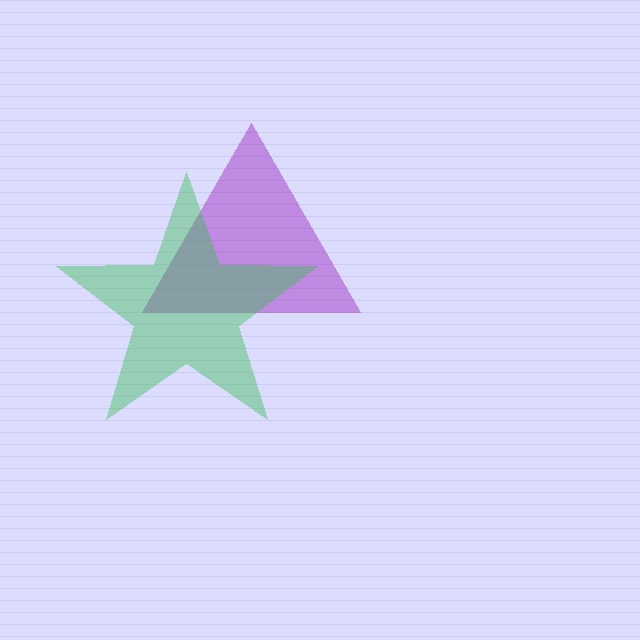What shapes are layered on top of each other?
The layered shapes are: a purple triangle, a green star.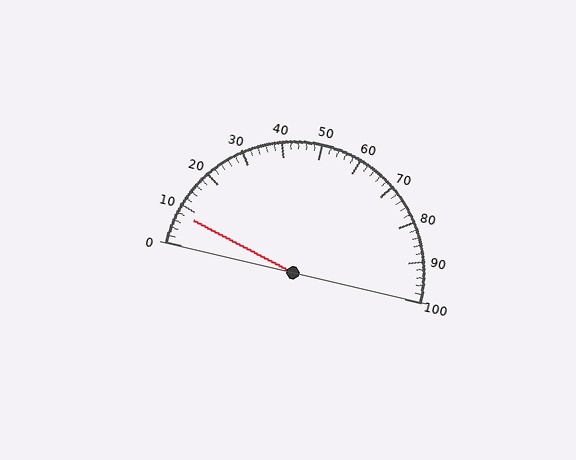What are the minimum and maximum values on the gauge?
The gauge ranges from 0 to 100.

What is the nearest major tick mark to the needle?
The nearest major tick mark is 10.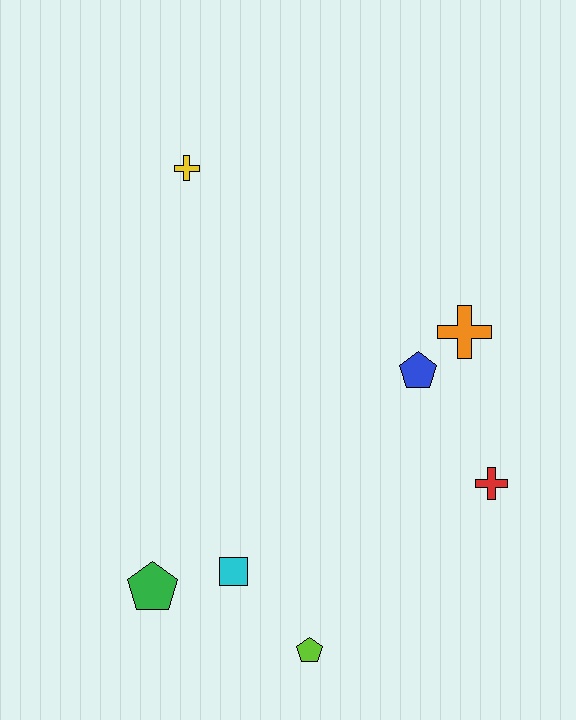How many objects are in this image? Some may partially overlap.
There are 7 objects.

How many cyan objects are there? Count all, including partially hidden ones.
There is 1 cyan object.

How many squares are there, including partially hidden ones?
There is 1 square.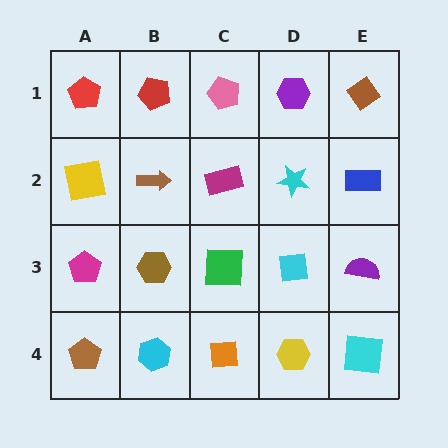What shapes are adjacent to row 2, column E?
A brown diamond (row 1, column E), a purple semicircle (row 3, column E), a cyan star (row 2, column D).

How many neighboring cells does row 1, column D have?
3.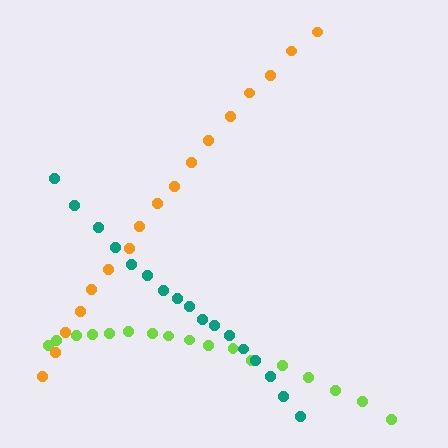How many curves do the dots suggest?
There are 3 distinct paths.